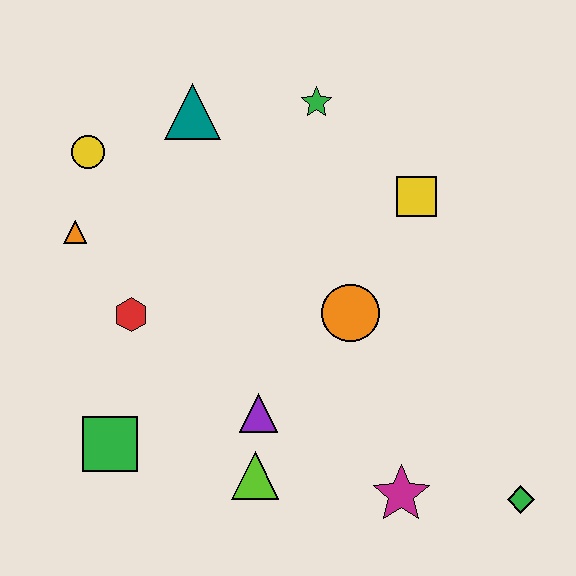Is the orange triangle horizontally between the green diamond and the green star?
No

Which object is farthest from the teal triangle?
The green diamond is farthest from the teal triangle.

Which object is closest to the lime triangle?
The purple triangle is closest to the lime triangle.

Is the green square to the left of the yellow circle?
No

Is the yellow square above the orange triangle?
Yes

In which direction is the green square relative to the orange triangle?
The green square is below the orange triangle.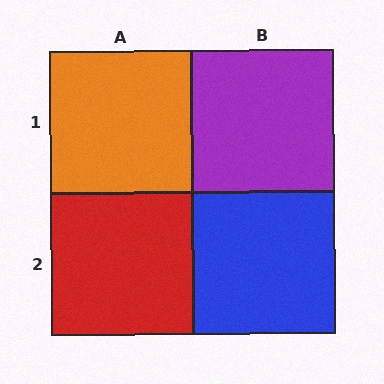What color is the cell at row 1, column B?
Purple.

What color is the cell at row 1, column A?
Orange.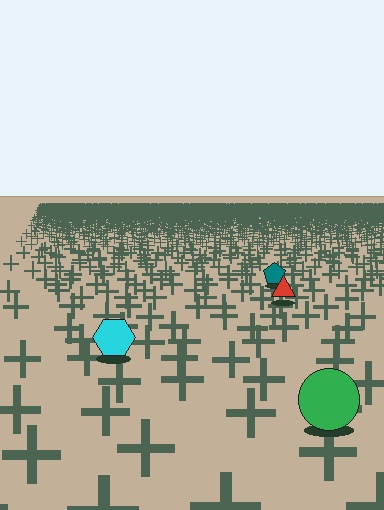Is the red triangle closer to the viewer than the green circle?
No. The green circle is closer — you can tell from the texture gradient: the ground texture is coarser near it.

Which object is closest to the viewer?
The green circle is closest. The texture marks near it are larger and more spread out.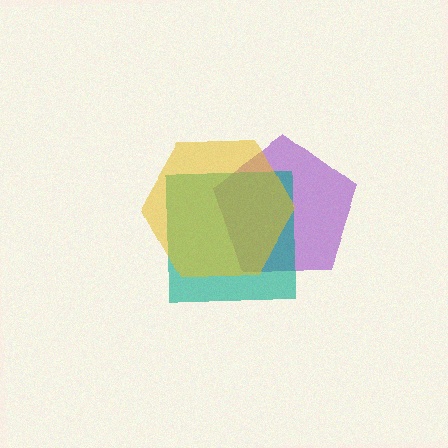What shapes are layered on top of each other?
The layered shapes are: a purple pentagon, a teal square, a yellow hexagon.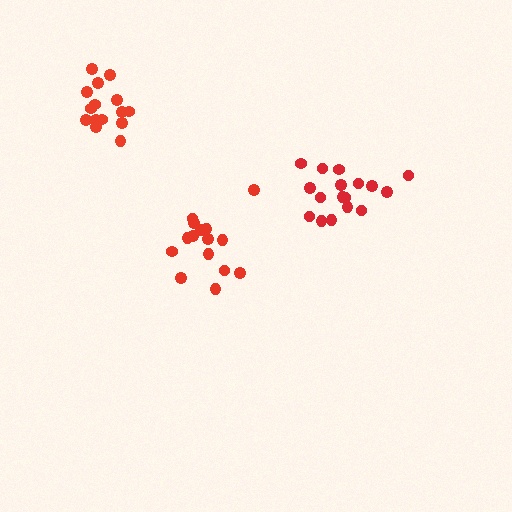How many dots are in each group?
Group 1: 15 dots, Group 2: 17 dots, Group 3: 15 dots (47 total).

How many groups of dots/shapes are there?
There are 3 groups.